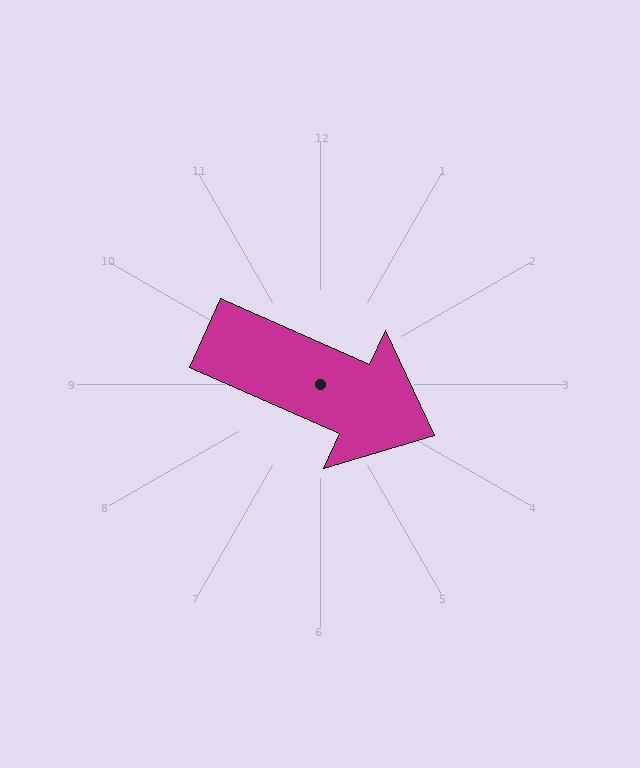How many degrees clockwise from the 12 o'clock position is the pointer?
Approximately 114 degrees.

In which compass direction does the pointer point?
Southeast.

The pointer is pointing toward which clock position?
Roughly 4 o'clock.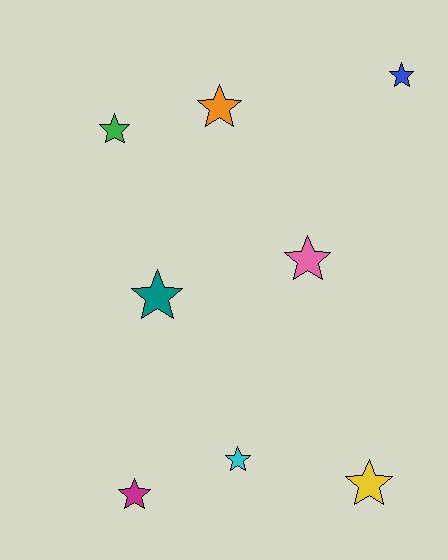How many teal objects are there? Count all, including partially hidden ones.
There is 1 teal object.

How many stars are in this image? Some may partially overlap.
There are 8 stars.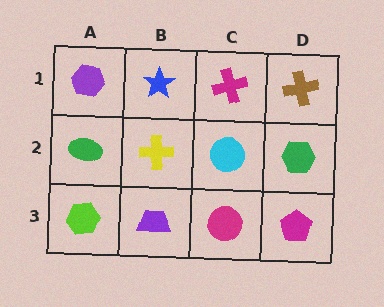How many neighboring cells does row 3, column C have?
3.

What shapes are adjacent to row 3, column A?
A green ellipse (row 2, column A), a purple trapezoid (row 3, column B).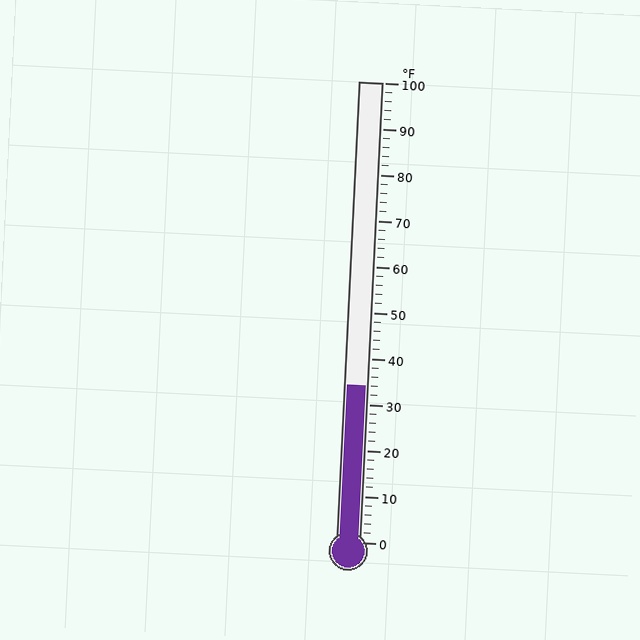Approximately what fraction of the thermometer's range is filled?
The thermometer is filled to approximately 35% of its range.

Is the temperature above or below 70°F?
The temperature is below 70°F.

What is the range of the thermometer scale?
The thermometer scale ranges from 0°F to 100°F.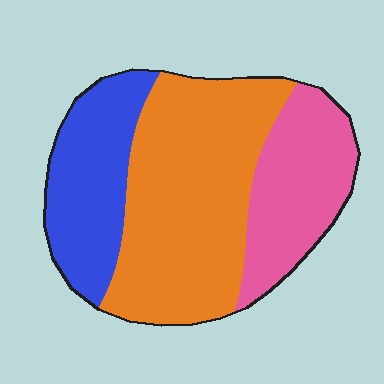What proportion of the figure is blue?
Blue takes up about one quarter (1/4) of the figure.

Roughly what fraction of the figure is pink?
Pink covers roughly 25% of the figure.